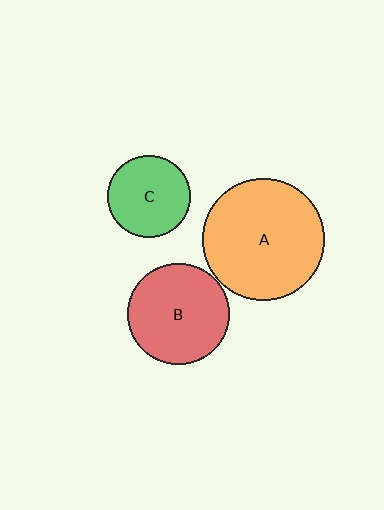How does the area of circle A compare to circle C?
Approximately 2.2 times.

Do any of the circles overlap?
No, none of the circles overlap.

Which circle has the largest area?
Circle A (orange).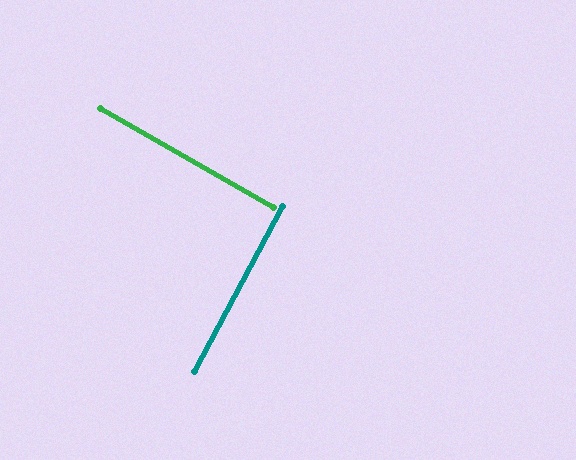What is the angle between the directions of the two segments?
Approximately 88 degrees.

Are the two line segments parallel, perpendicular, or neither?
Perpendicular — they meet at approximately 88°.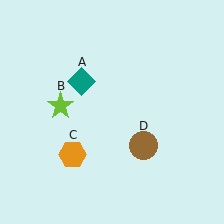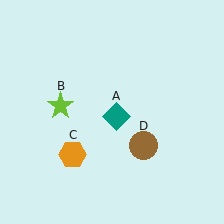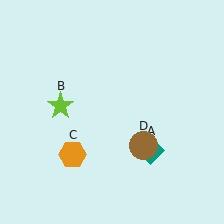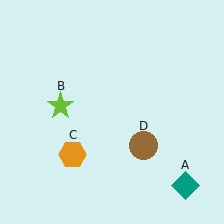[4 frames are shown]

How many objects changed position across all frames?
1 object changed position: teal diamond (object A).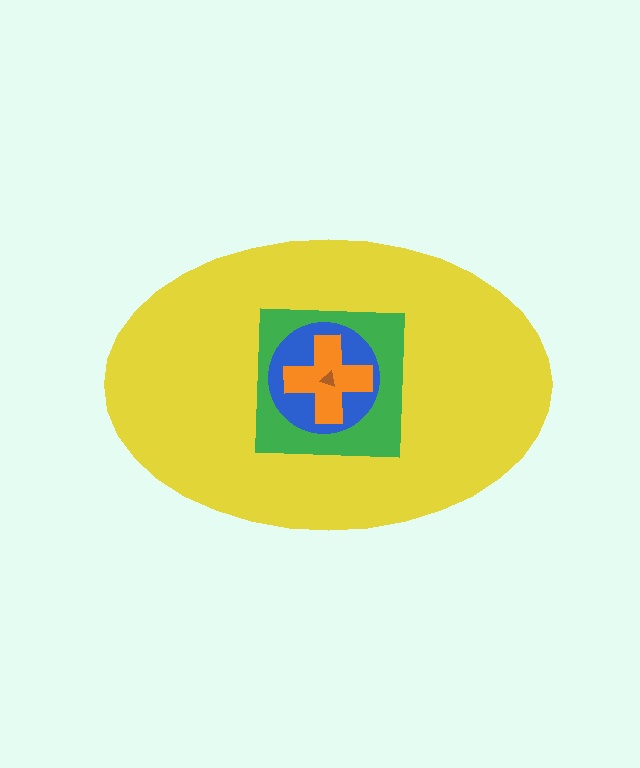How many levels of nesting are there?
5.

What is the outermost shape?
The yellow ellipse.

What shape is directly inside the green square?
The blue circle.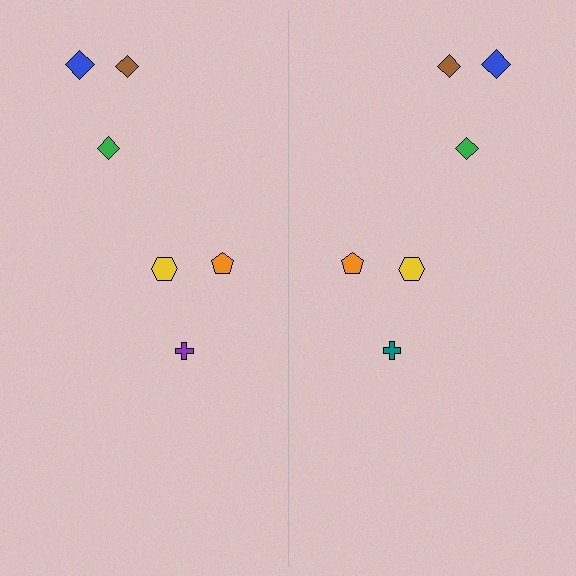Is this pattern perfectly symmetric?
No, the pattern is not perfectly symmetric. The teal cross on the right side breaks the symmetry — its mirror counterpart is purple.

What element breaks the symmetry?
The teal cross on the right side breaks the symmetry — its mirror counterpart is purple.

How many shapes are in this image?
There are 12 shapes in this image.